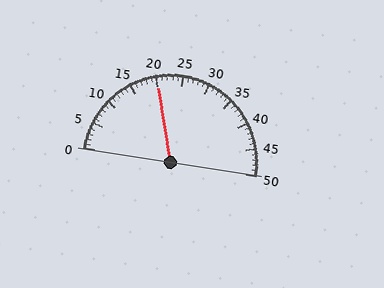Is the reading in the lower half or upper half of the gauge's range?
The reading is in the lower half of the range (0 to 50).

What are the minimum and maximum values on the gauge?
The gauge ranges from 0 to 50.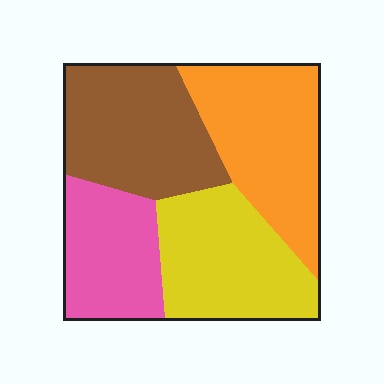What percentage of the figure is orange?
Orange covers about 30% of the figure.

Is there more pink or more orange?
Orange.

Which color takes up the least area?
Pink, at roughly 20%.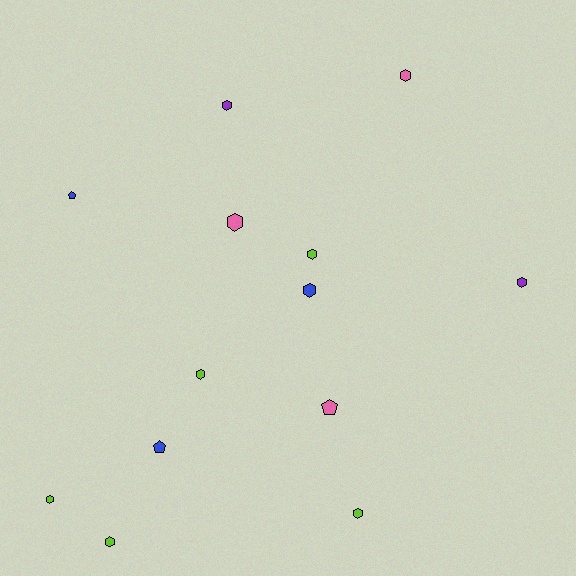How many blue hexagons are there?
There is 1 blue hexagon.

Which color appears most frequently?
Lime, with 5 objects.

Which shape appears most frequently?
Hexagon, with 10 objects.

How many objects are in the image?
There are 13 objects.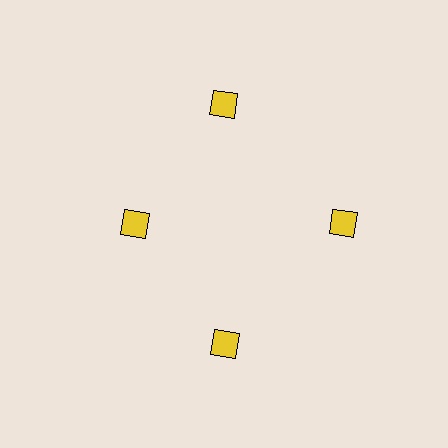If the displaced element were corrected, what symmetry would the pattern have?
It would have 4-fold rotational symmetry — the pattern would map onto itself every 90 degrees.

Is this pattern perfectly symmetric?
No. The 4 yellow diamonds are arranged in a ring, but one element near the 9 o'clock position is pulled inward toward the center, breaking the 4-fold rotational symmetry.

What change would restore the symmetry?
The symmetry would be restored by moving it outward, back onto the ring so that all 4 diamonds sit at equal angles and equal distance from the center.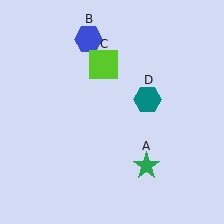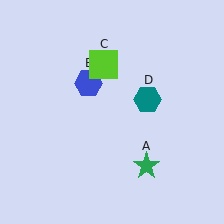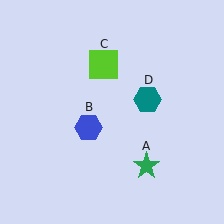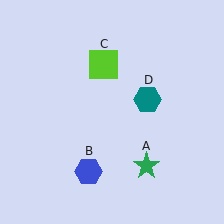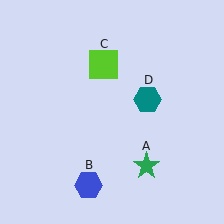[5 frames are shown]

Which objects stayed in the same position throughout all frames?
Green star (object A) and lime square (object C) and teal hexagon (object D) remained stationary.